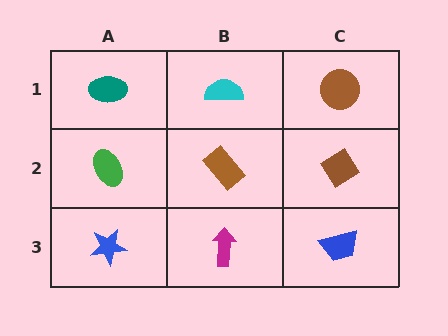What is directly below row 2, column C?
A blue trapezoid.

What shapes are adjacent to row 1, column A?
A green ellipse (row 2, column A), a cyan semicircle (row 1, column B).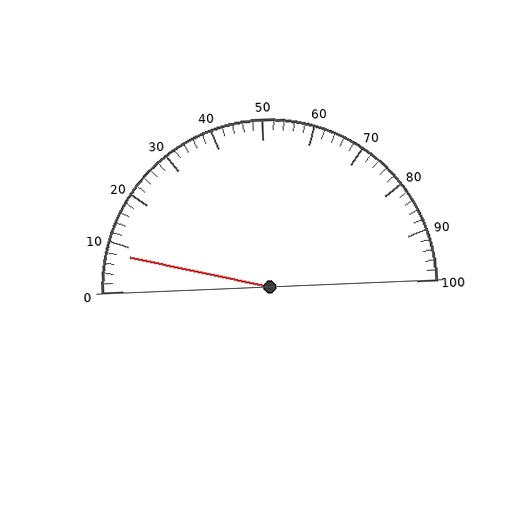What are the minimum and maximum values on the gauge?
The gauge ranges from 0 to 100.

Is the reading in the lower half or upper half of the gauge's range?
The reading is in the lower half of the range (0 to 100).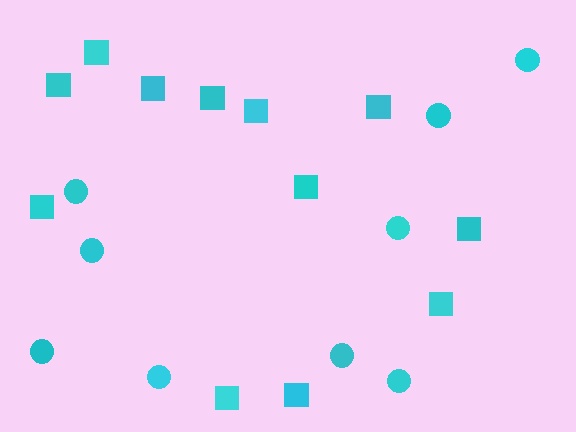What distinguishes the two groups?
There are 2 groups: one group of circles (9) and one group of squares (12).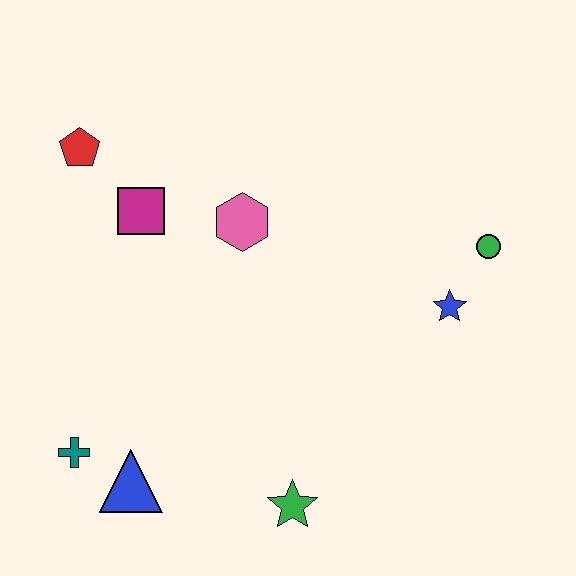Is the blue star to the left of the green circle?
Yes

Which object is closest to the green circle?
The blue star is closest to the green circle.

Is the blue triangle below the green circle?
Yes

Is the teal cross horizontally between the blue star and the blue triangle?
No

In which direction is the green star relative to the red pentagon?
The green star is below the red pentagon.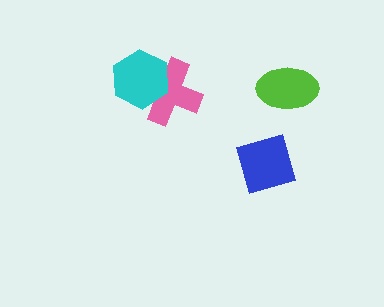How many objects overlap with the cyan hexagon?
1 object overlaps with the cyan hexagon.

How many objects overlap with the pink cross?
1 object overlaps with the pink cross.